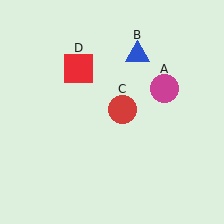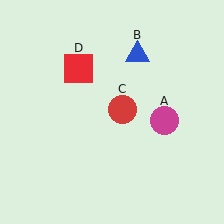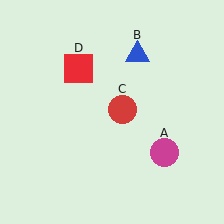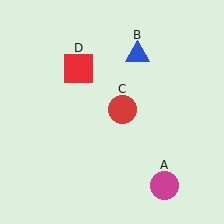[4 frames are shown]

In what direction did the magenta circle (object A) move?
The magenta circle (object A) moved down.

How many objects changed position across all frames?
1 object changed position: magenta circle (object A).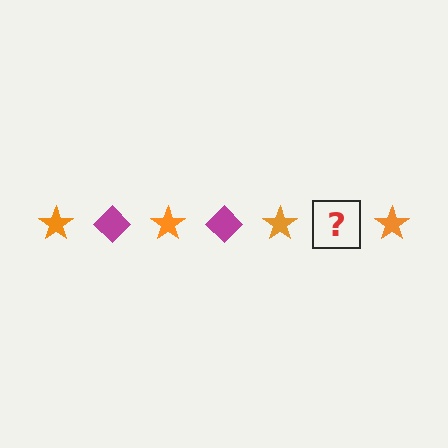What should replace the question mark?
The question mark should be replaced with a magenta diamond.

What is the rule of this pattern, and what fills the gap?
The rule is that the pattern alternates between orange star and magenta diamond. The gap should be filled with a magenta diamond.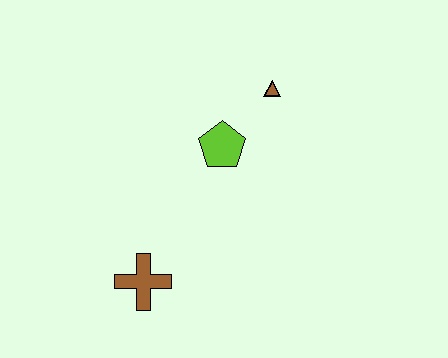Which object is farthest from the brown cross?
The brown triangle is farthest from the brown cross.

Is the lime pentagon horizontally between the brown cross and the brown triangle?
Yes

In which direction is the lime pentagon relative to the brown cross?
The lime pentagon is above the brown cross.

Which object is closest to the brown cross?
The lime pentagon is closest to the brown cross.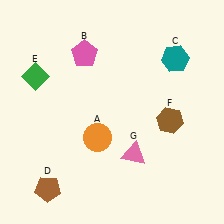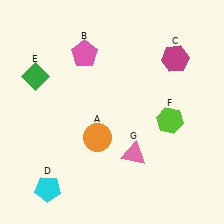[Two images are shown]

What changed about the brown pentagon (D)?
In Image 1, D is brown. In Image 2, it changed to cyan.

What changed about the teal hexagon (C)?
In Image 1, C is teal. In Image 2, it changed to magenta.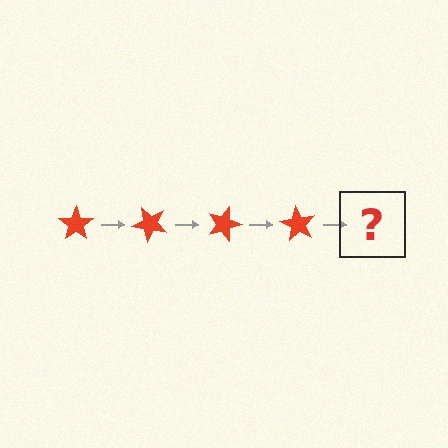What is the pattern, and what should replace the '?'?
The pattern is that the star rotates 45 degrees each step. The '?' should be a red star rotated 180 degrees.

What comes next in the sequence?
The next element should be a red star rotated 180 degrees.